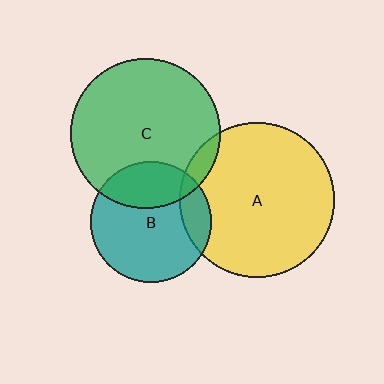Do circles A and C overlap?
Yes.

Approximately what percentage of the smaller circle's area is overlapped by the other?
Approximately 5%.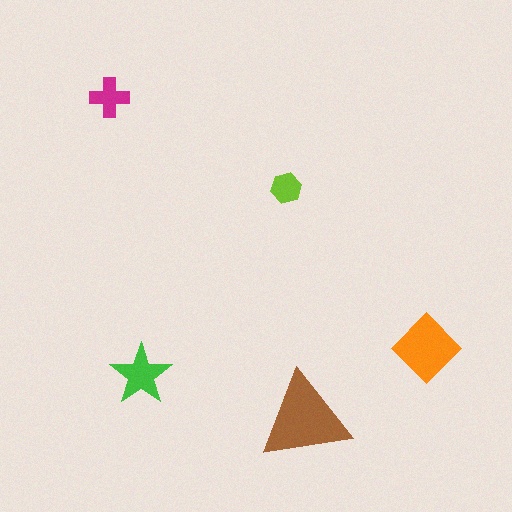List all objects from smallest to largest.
The lime hexagon, the magenta cross, the green star, the orange diamond, the brown triangle.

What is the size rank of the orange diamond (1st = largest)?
2nd.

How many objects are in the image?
There are 5 objects in the image.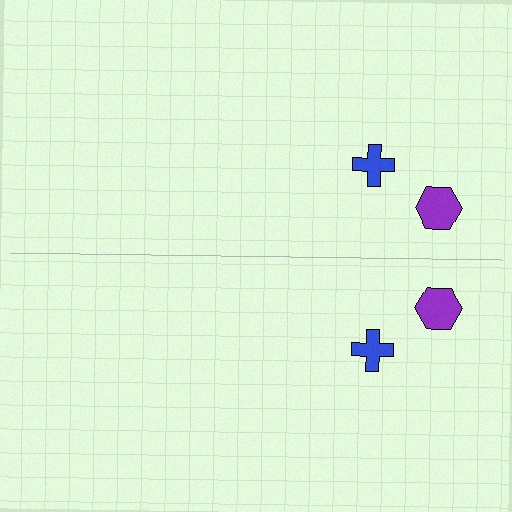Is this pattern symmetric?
Yes, this pattern has bilateral (reflection) symmetry.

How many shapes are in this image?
There are 4 shapes in this image.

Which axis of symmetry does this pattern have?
The pattern has a horizontal axis of symmetry running through the center of the image.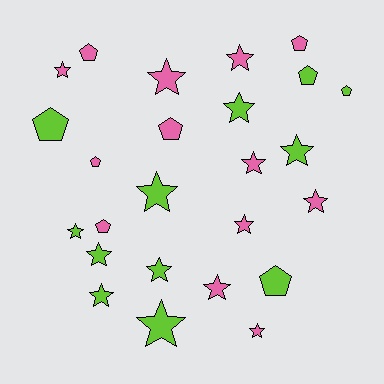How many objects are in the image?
There are 25 objects.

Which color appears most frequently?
Pink, with 13 objects.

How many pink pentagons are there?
There are 5 pink pentagons.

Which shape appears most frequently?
Star, with 16 objects.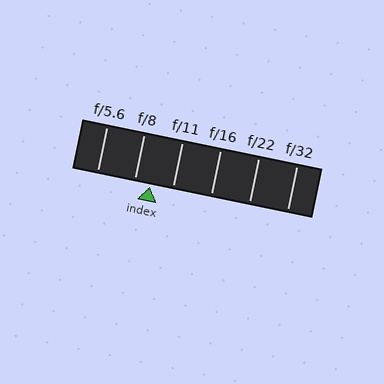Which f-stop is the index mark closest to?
The index mark is closest to f/8.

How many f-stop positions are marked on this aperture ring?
There are 6 f-stop positions marked.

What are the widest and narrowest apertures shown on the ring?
The widest aperture shown is f/5.6 and the narrowest is f/32.